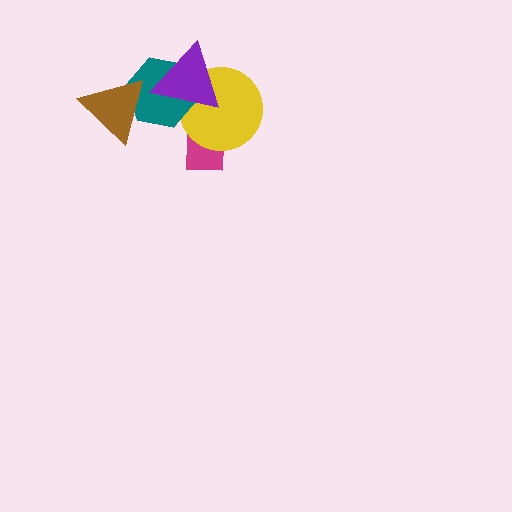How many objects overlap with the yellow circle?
3 objects overlap with the yellow circle.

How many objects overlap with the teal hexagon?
3 objects overlap with the teal hexagon.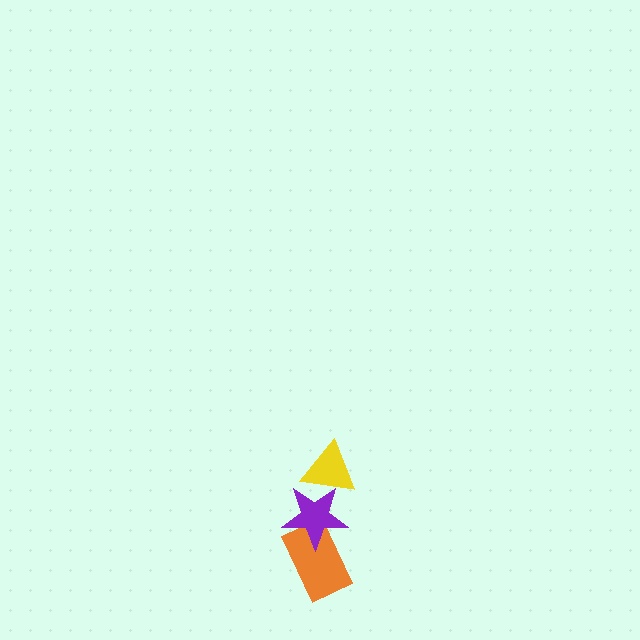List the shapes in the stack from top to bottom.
From top to bottom: the yellow triangle, the purple star, the orange rectangle.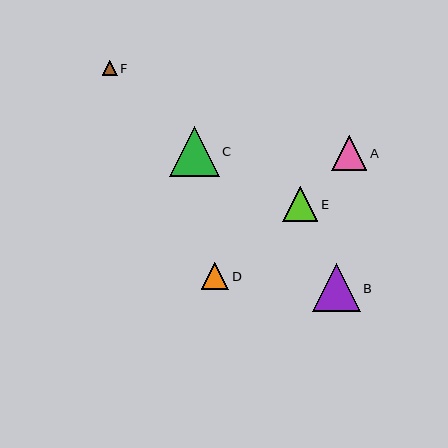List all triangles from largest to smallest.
From largest to smallest: C, B, A, E, D, F.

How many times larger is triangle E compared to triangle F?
Triangle E is approximately 2.3 times the size of triangle F.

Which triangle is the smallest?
Triangle F is the smallest with a size of approximately 15 pixels.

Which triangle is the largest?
Triangle C is the largest with a size of approximately 49 pixels.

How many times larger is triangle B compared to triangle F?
Triangle B is approximately 3.1 times the size of triangle F.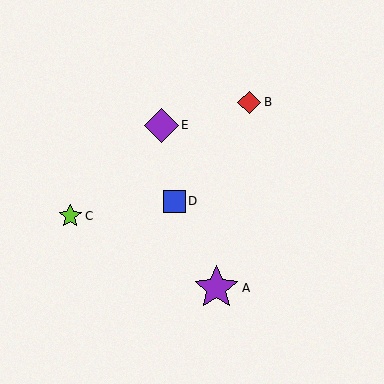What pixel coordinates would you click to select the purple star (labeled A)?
Click at (216, 288) to select the purple star A.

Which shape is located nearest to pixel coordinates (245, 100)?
The red diamond (labeled B) at (249, 103) is nearest to that location.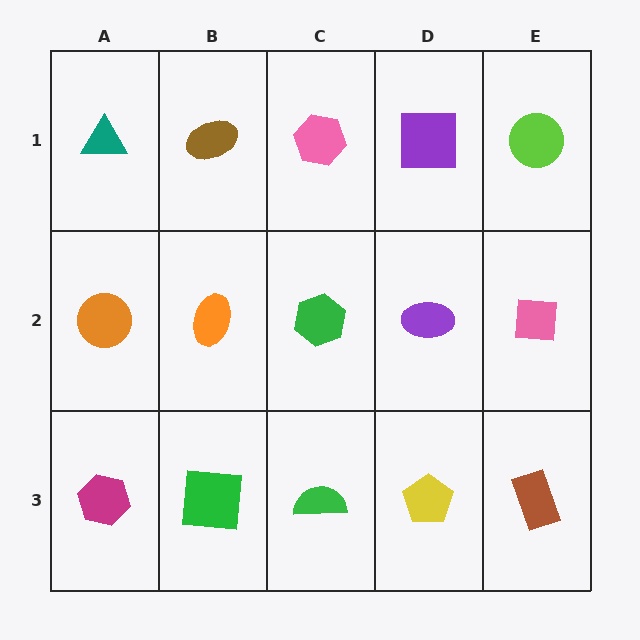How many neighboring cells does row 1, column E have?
2.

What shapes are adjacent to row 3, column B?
An orange ellipse (row 2, column B), a magenta hexagon (row 3, column A), a green semicircle (row 3, column C).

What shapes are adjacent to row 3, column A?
An orange circle (row 2, column A), a green square (row 3, column B).